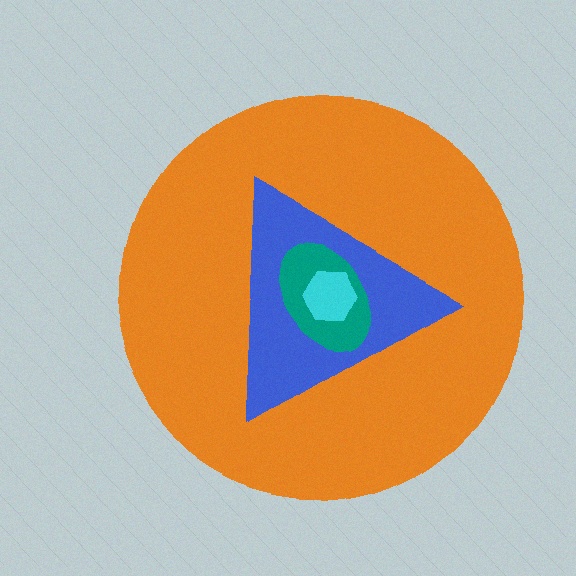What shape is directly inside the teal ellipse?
The cyan hexagon.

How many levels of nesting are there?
4.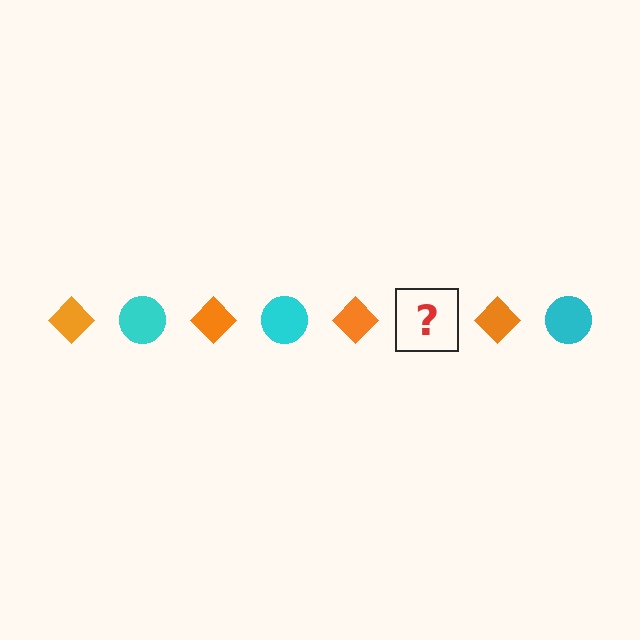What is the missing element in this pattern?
The missing element is a cyan circle.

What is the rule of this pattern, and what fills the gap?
The rule is that the pattern alternates between orange diamond and cyan circle. The gap should be filled with a cyan circle.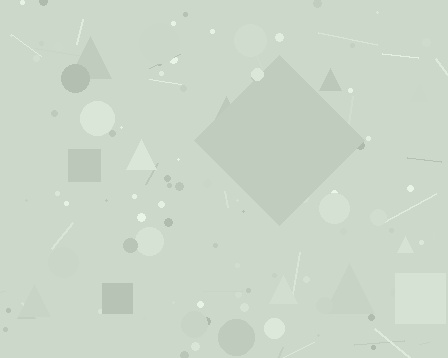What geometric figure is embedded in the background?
A diamond is embedded in the background.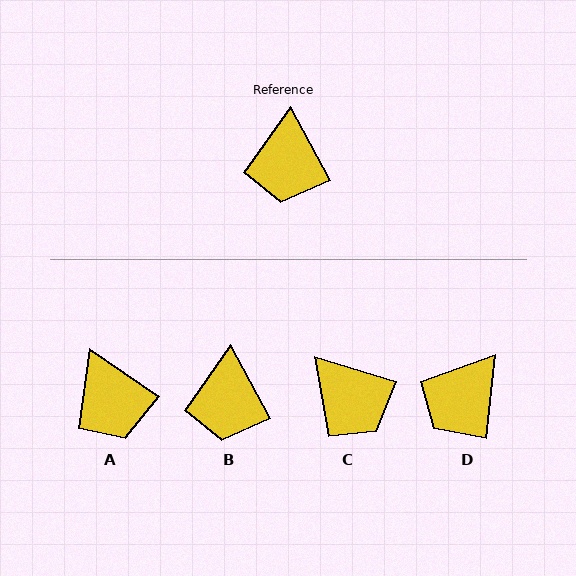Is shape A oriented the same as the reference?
No, it is off by about 27 degrees.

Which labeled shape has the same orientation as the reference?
B.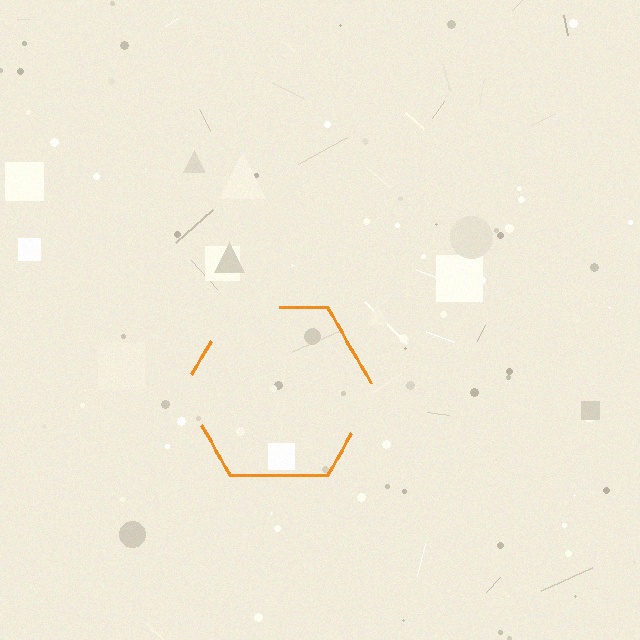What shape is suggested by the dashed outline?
The dashed outline suggests a hexagon.